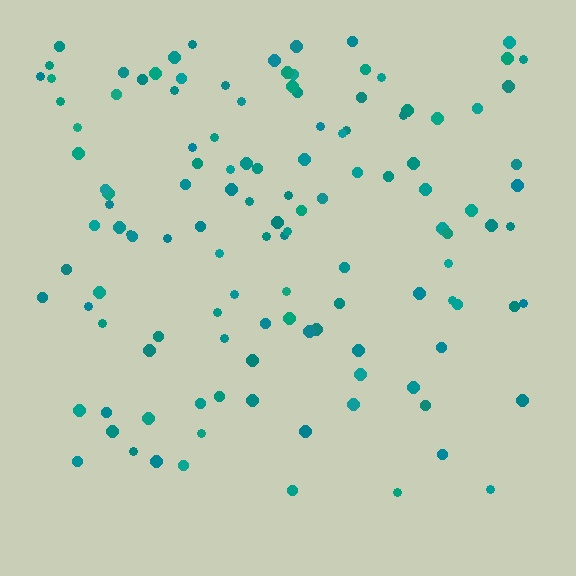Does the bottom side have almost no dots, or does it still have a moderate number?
Still a moderate number, just noticeably fewer than the top.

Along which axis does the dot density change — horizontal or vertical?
Vertical.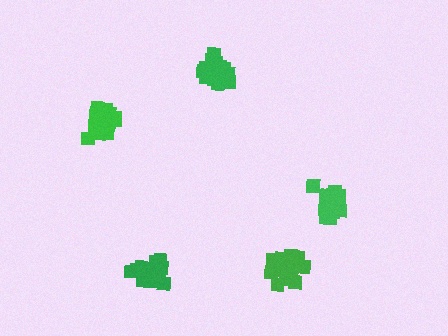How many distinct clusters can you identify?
There are 5 distinct clusters.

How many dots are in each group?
Group 1: 20 dots, Group 2: 20 dots, Group 3: 15 dots, Group 4: 18 dots, Group 5: 19 dots (92 total).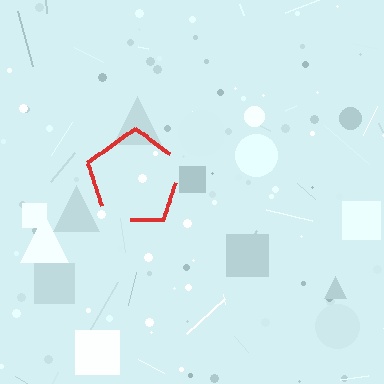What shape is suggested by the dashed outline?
The dashed outline suggests a pentagon.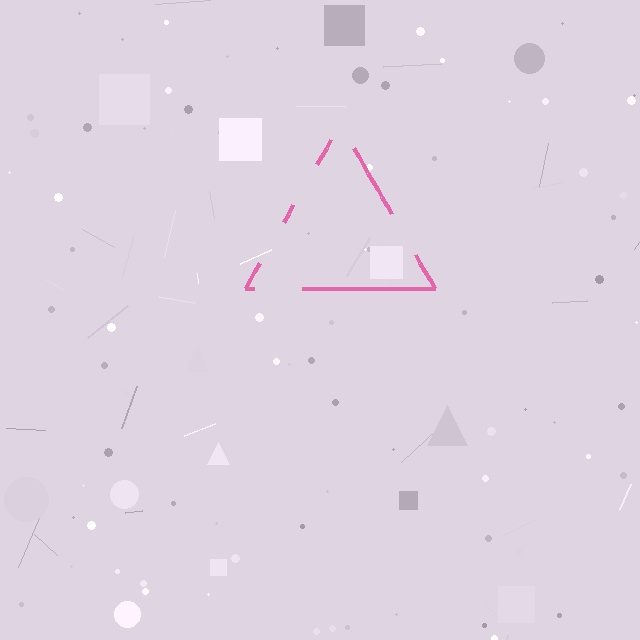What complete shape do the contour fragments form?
The contour fragments form a triangle.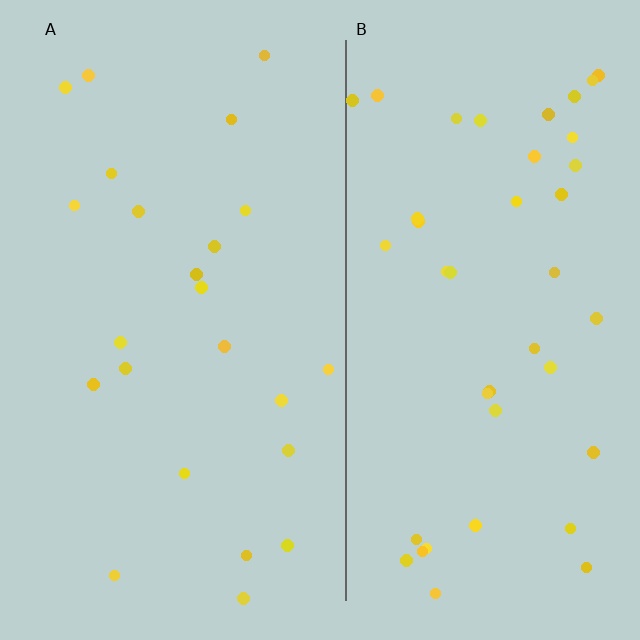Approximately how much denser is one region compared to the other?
Approximately 1.8× — region B over region A.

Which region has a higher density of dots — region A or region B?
B (the right).